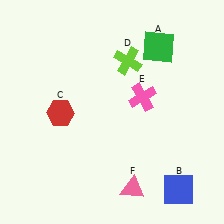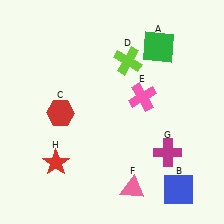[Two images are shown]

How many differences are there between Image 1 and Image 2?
There are 2 differences between the two images.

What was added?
A magenta cross (G), a red star (H) were added in Image 2.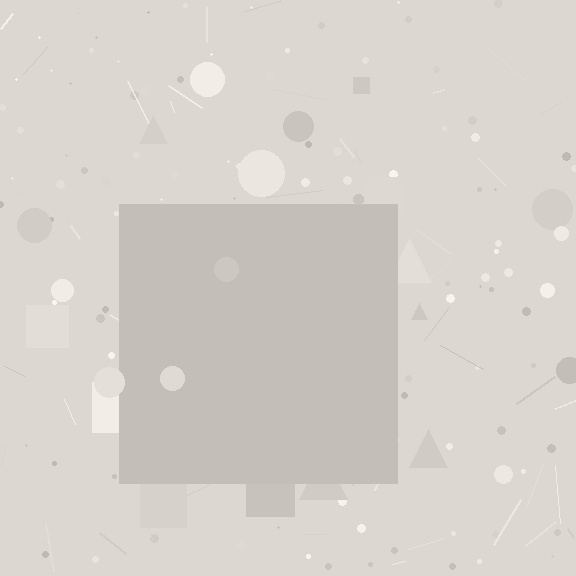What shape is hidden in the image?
A square is hidden in the image.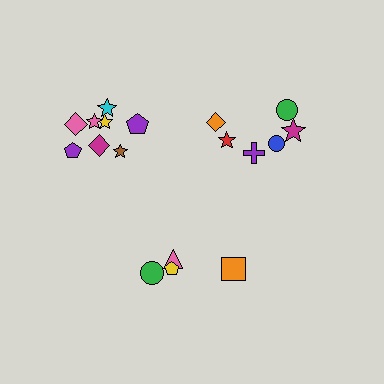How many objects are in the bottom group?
There are 4 objects.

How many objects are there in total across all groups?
There are 18 objects.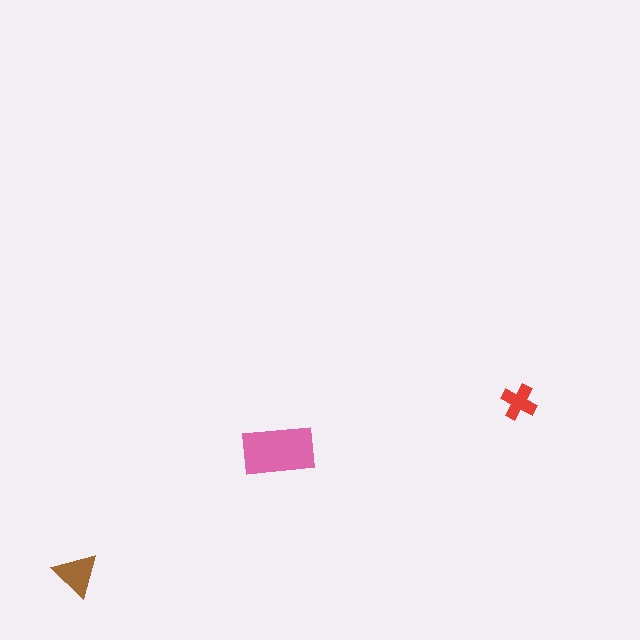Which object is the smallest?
The red cross.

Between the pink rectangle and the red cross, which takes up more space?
The pink rectangle.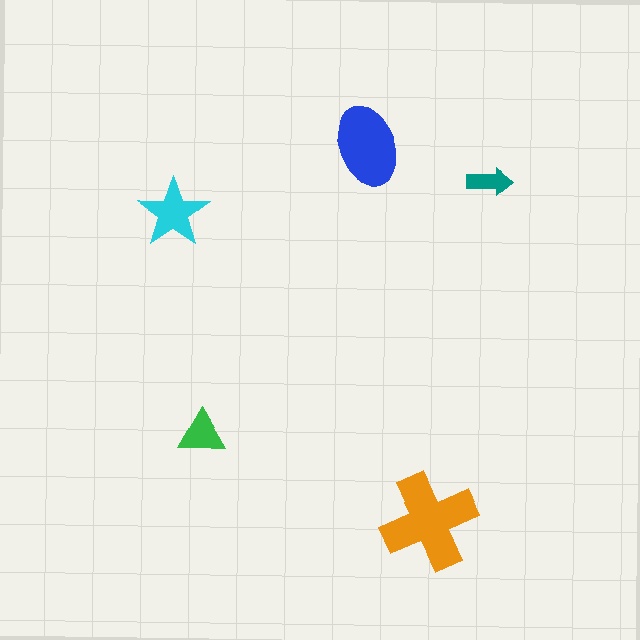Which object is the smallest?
The teal arrow.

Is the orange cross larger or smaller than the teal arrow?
Larger.